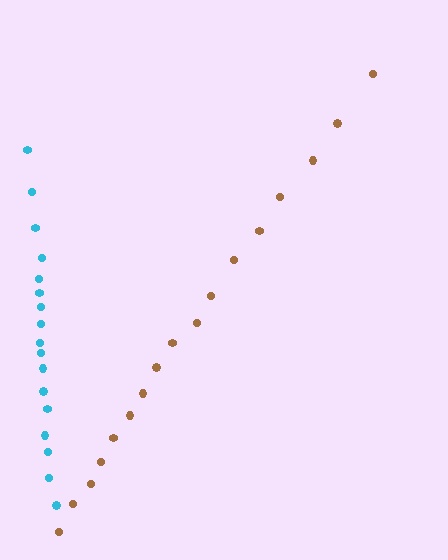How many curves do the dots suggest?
There are 2 distinct paths.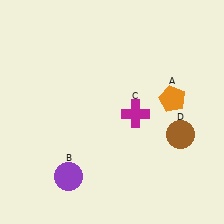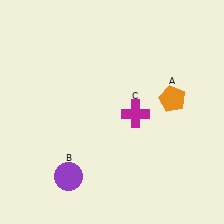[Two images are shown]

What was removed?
The brown circle (D) was removed in Image 2.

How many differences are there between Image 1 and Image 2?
There is 1 difference between the two images.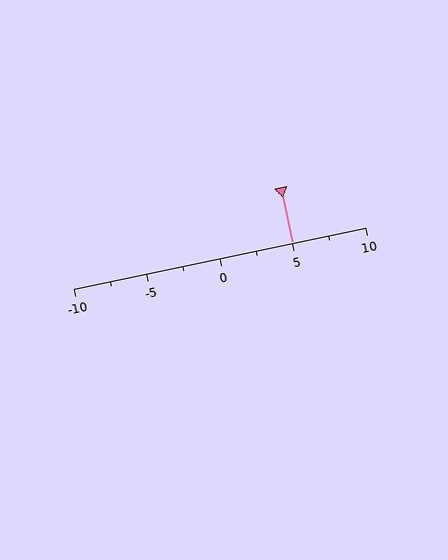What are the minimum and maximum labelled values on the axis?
The axis runs from -10 to 10.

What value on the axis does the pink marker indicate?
The marker indicates approximately 5.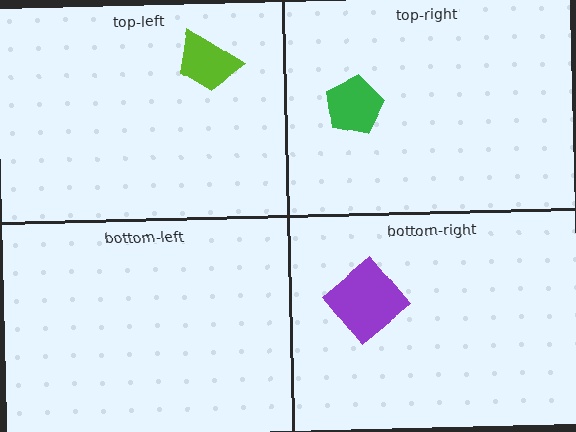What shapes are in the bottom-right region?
The purple diamond.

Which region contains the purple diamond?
The bottom-right region.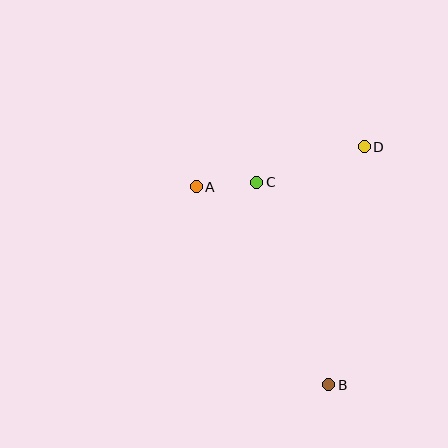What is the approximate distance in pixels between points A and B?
The distance between A and B is approximately 238 pixels.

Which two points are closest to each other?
Points A and C are closest to each other.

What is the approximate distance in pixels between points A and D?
The distance between A and D is approximately 173 pixels.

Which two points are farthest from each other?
Points B and D are farthest from each other.